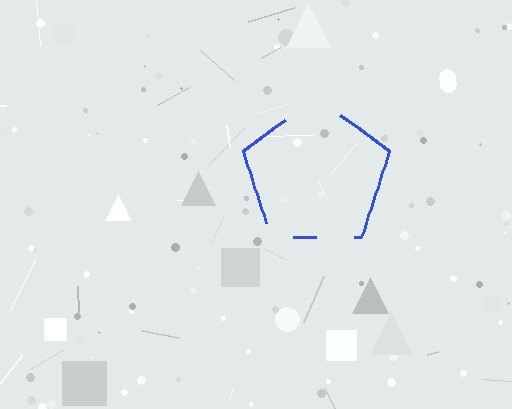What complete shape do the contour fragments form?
The contour fragments form a pentagon.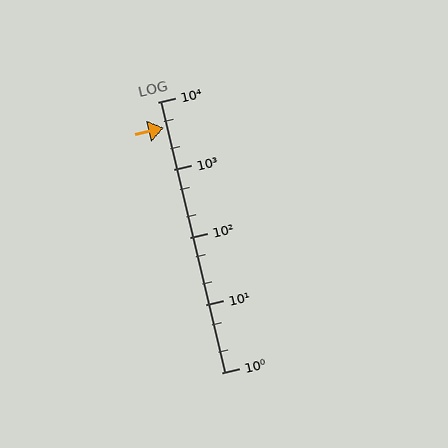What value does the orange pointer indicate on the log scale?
The pointer indicates approximately 4100.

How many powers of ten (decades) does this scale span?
The scale spans 4 decades, from 1 to 10000.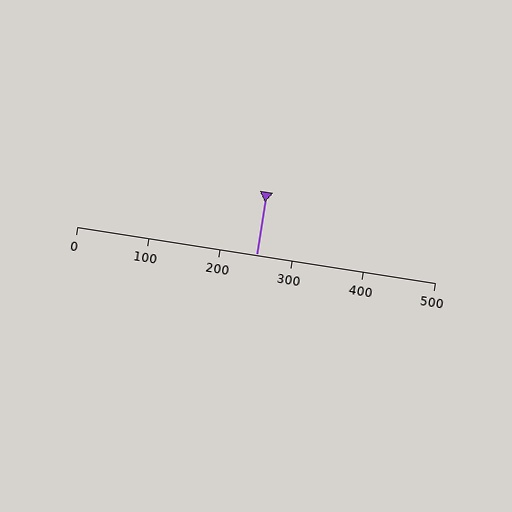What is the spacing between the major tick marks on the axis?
The major ticks are spaced 100 apart.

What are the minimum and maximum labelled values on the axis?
The axis runs from 0 to 500.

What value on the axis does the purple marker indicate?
The marker indicates approximately 250.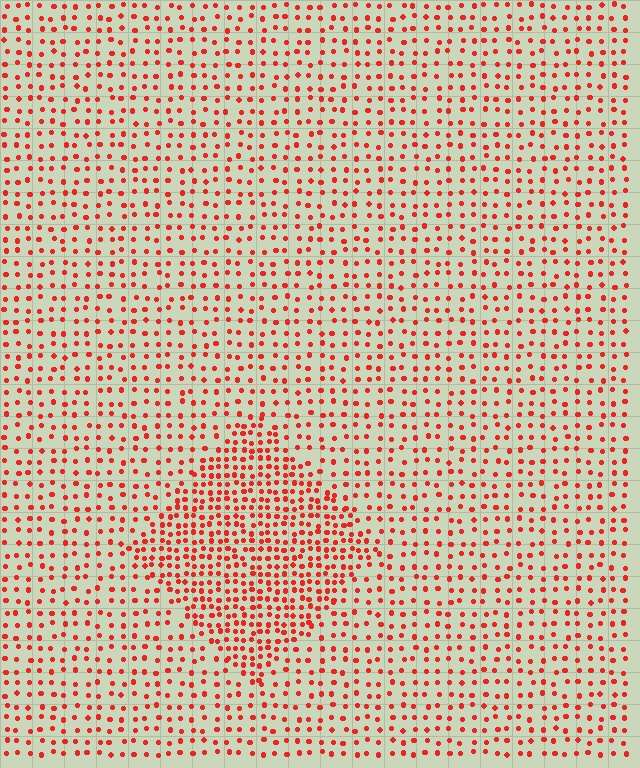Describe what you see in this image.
The image contains small red elements arranged at two different densities. A diamond-shaped region is visible where the elements are more densely packed than the surrounding area.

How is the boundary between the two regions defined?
The boundary is defined by a change in element density (approximately 2.0x ratio). All elements are the same color, size, and shape.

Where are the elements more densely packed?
The elements are more densely packed inside the diamond boundary.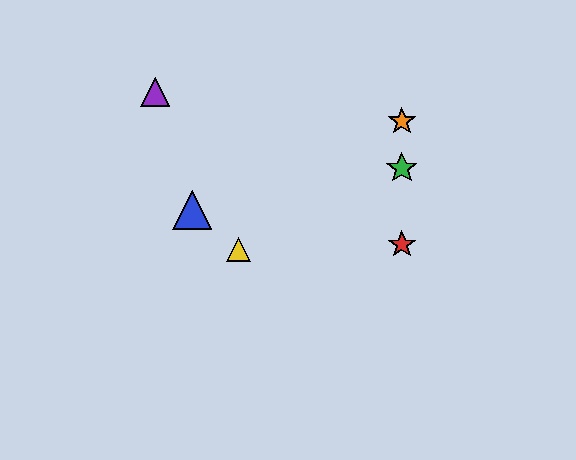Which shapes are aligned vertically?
The red star, the green star, the orange star are aligned vertically.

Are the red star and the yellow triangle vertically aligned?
No, the red star is at x≈402 and the yellow triangle is at x≈239.